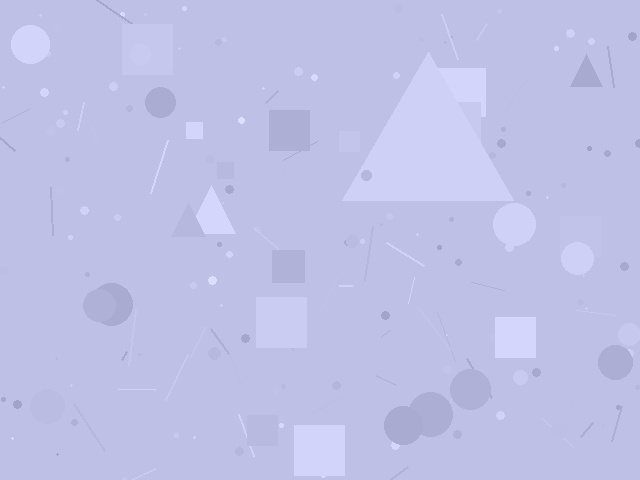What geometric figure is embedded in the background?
A triangle is embedded in the background.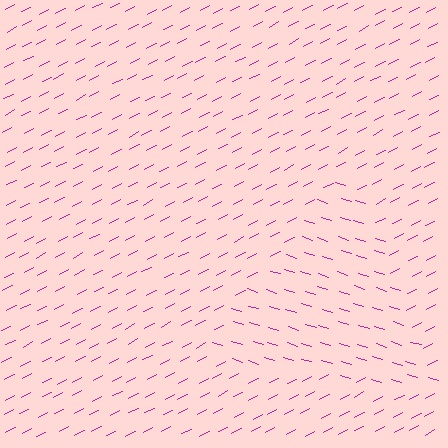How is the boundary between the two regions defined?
The boundary is defined purely by a change in line orientation (approximately 45 degrees difference). All lines are the same color and thickness.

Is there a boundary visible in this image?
Yes, there is a texture boundary formed by a change in line orientation.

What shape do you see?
I see a triangle.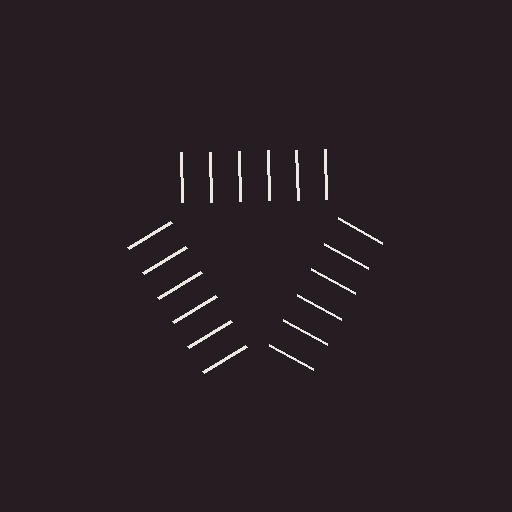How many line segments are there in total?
18 — 6 along each of the 3 edges.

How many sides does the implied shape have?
3 sides — the line-ends trace a triangle.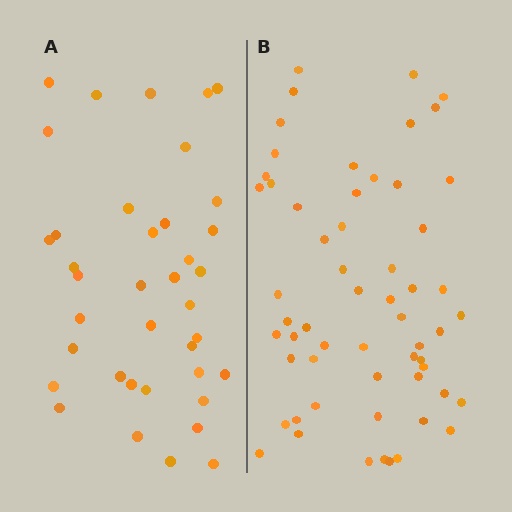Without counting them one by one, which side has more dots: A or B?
Region B (the right region) has more dots.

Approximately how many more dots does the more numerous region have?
Region B has approximately 20 more dots than region A.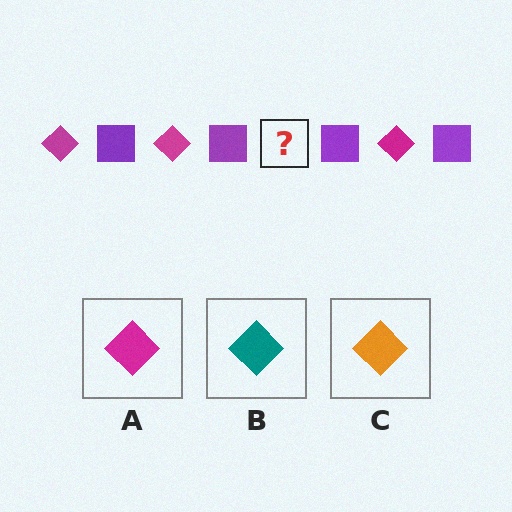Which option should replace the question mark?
Option A.